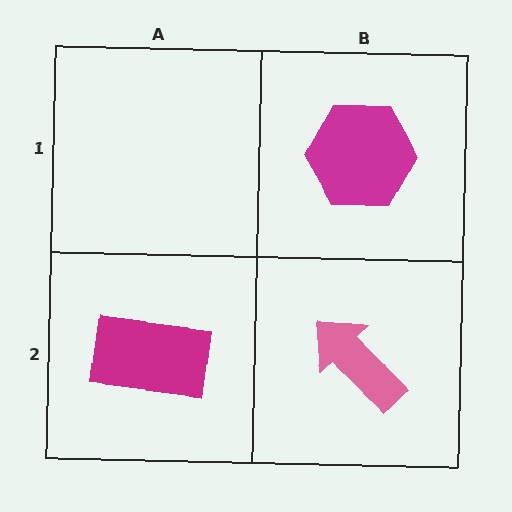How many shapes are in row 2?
2 shapes.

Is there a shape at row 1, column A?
No, that cell is empty.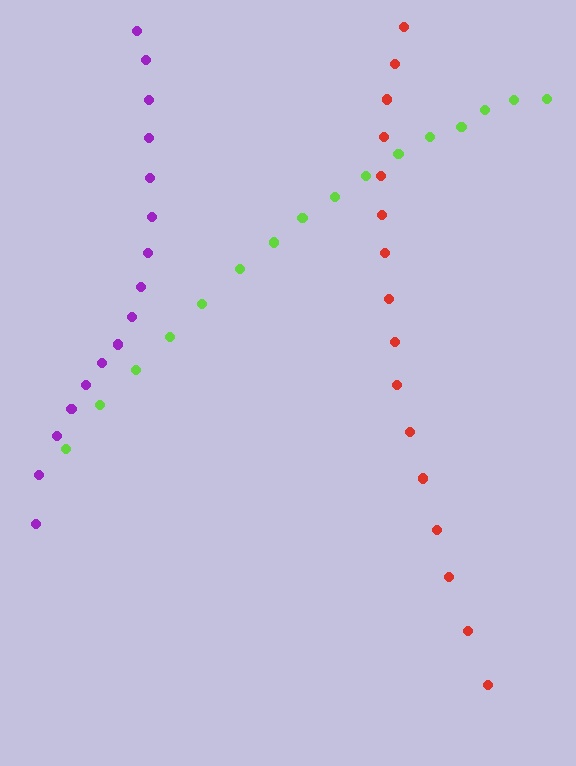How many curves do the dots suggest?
There are 3 distinct paths.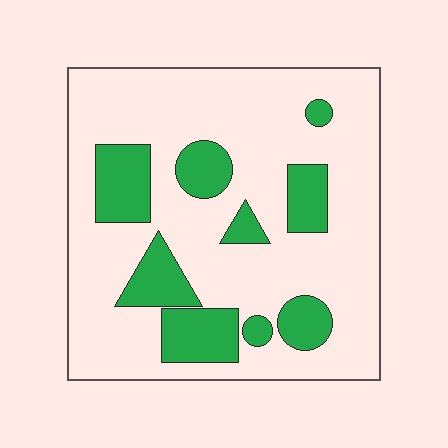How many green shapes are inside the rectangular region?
9.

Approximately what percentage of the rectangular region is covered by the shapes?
Approximately 25%.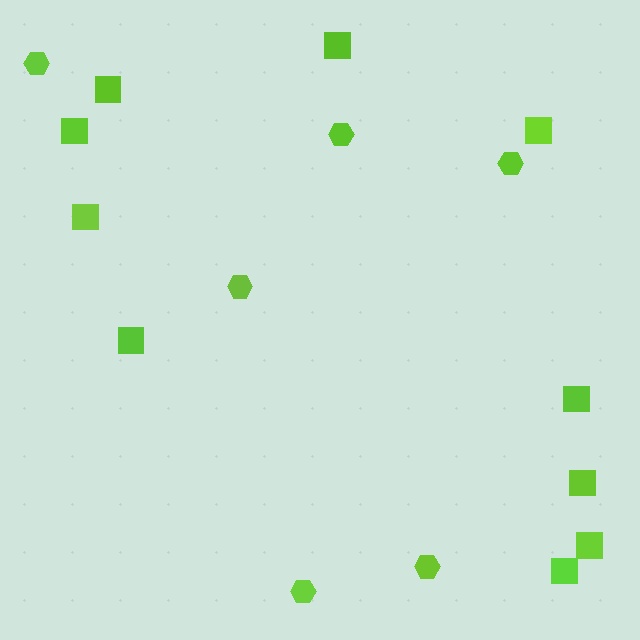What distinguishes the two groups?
There are 2 groups: one group of squares (10) and one group of hexagons (6).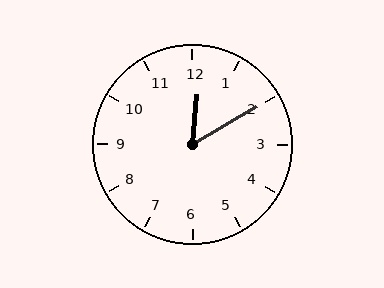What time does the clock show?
12:10.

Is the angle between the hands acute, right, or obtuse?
It is acute.